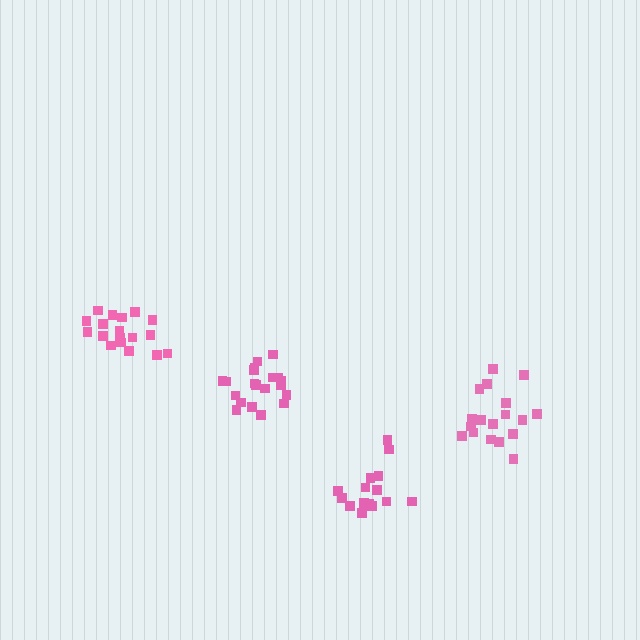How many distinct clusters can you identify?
There are 4 distinct clusters.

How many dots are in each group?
Group 1: 15 dots, Group 2: 18 dots, Group 3: 20 dots, Group 4: 19 dots (72 total).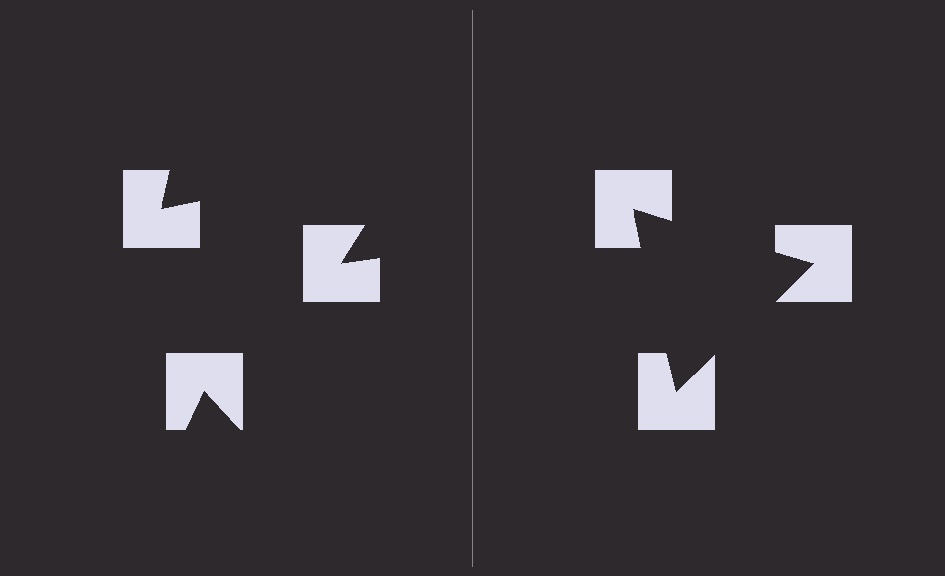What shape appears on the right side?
An illusory triangle.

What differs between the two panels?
The notched squares are positioned identically on both sides; only the wedge orientations differ. On the right they align to a triangle; on the left they are misaligned.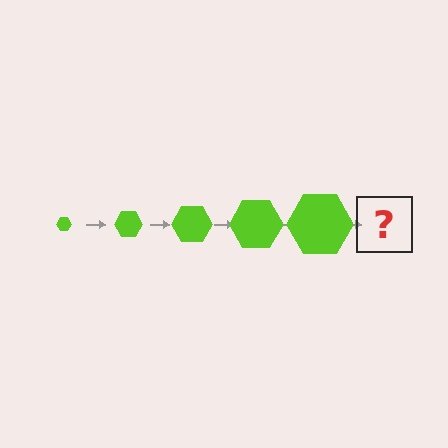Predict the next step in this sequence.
The next step is a lime hexagon, larger than the previous one.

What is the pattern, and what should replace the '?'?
The pattern is that the hexagon gets progressively larger each step. The '?' should be a lime hexagon, larger than the previous one.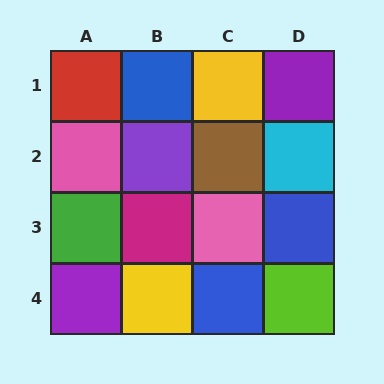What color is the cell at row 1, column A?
Red.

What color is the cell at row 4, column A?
Purple.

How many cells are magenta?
1 cell is magenta.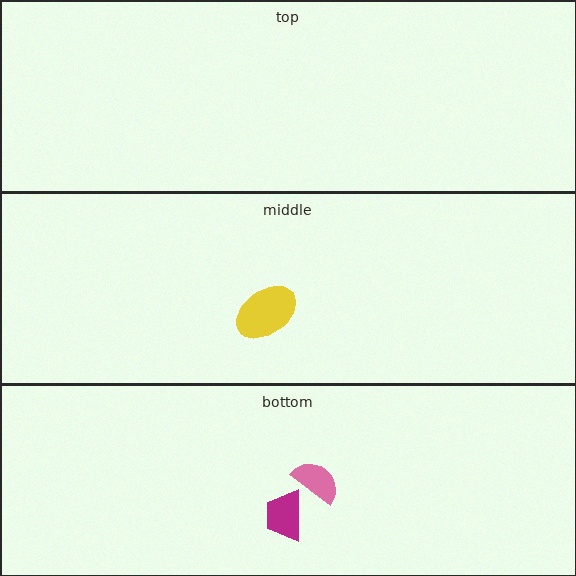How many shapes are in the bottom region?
2.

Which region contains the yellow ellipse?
The middle region.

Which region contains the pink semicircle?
The bottom region.